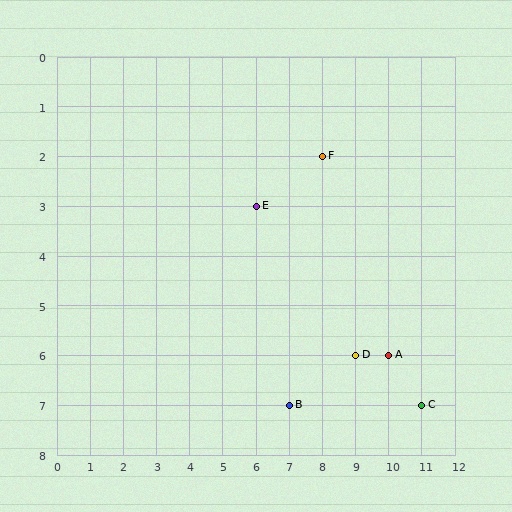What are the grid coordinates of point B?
Point B is at grid coordinates (7, 7).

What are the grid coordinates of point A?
Point A is at grid coordinates (10, 6).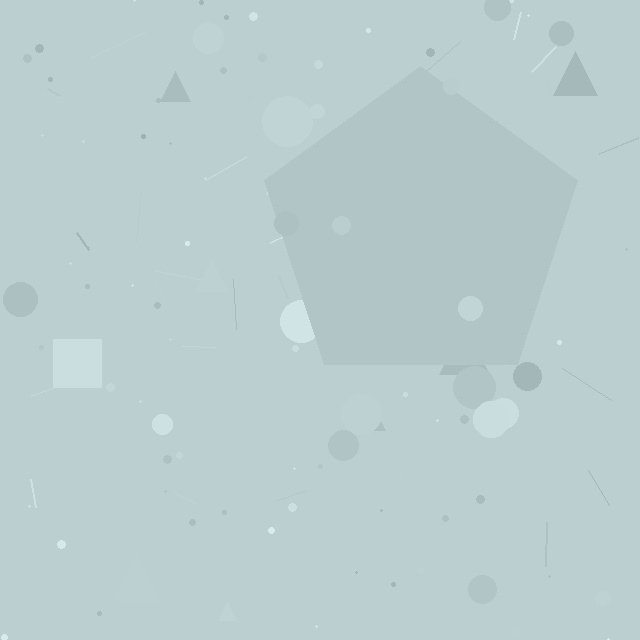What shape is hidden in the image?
A pentagon is hidden in the image.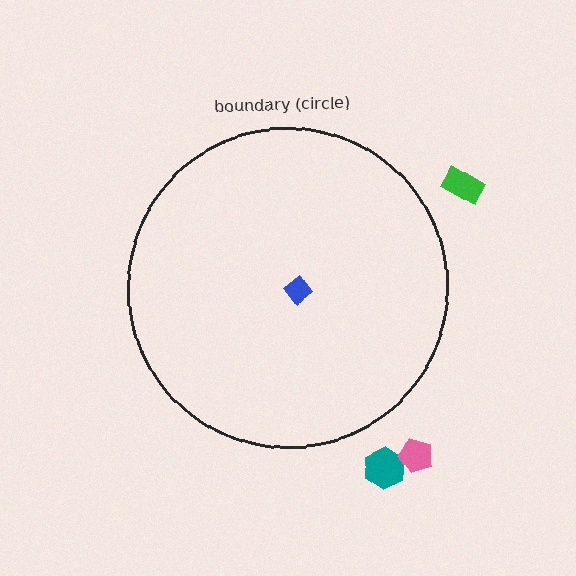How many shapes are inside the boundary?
1 inside, 3 outside.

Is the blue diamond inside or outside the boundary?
Inside.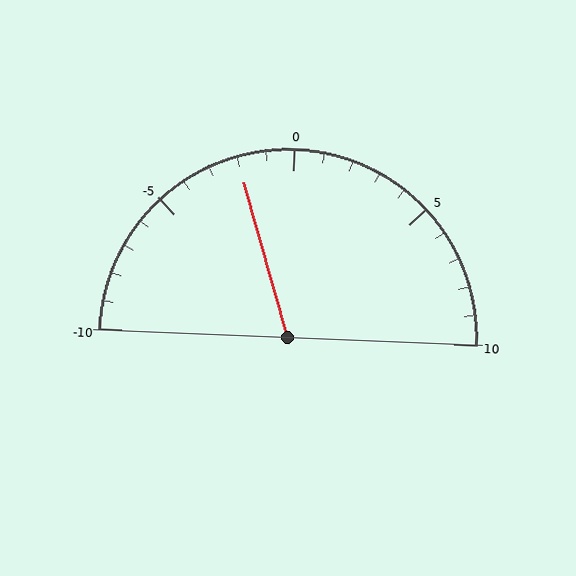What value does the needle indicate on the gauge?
The needle indicates approximately -2.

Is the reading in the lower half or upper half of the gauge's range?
The reading is in the lower half of the range (-10 to 10).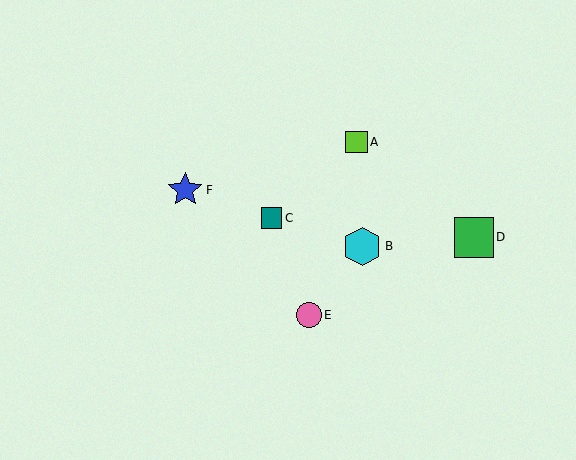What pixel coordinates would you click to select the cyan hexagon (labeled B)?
Click at (362, 246) to select the cyan hexagon B.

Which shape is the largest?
The green square (labeled D) is the largest.